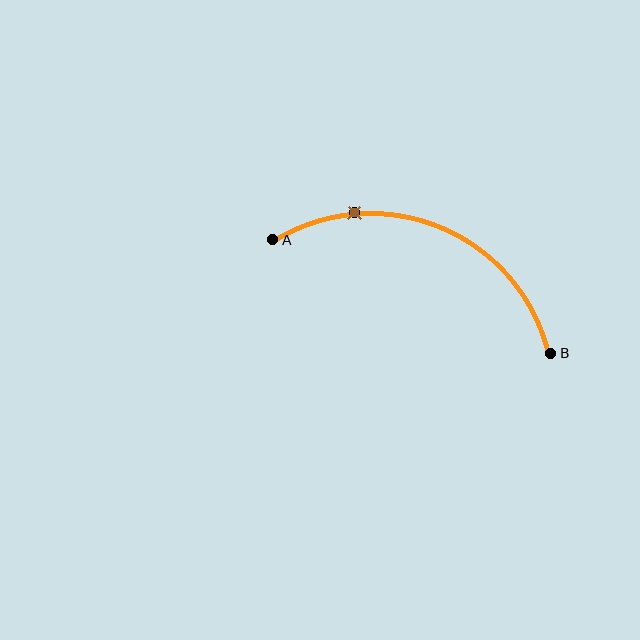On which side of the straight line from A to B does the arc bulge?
The arc bulges above the straight line connecting A and B.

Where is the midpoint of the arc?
The arc midpoint is the point on the curve farthest from the straight line joining A and B. It sits above that line.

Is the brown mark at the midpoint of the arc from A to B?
No. The brown mark lies on the arc but is closer to endpoint A. The arc midpoint would be at the point on the curve equidistant along the arc from both A and B.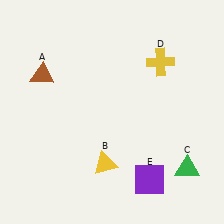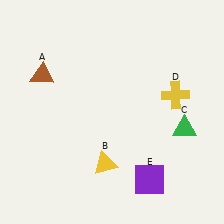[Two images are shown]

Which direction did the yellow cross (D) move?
The yellow cross (D) moved down.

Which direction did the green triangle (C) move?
The green triangle (C) moved up.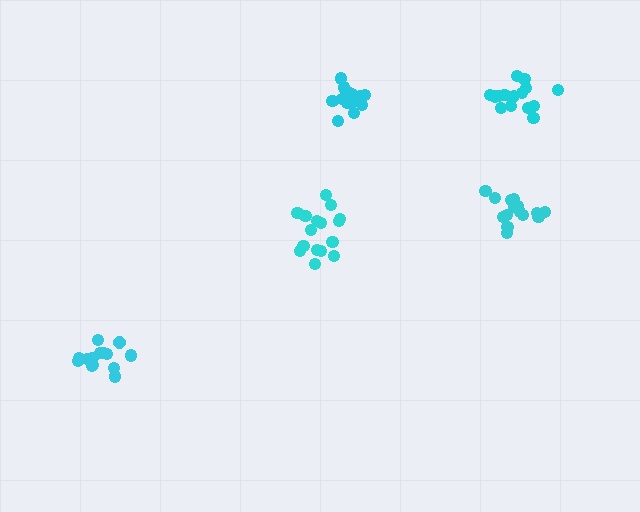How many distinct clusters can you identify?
There are 5 distinct clusters.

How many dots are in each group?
Group 1: 15 dots, Group 2: 13 dots, Group 3: 16 dots, Group 4: 14 dots, Group 5: 16 dots (74 total).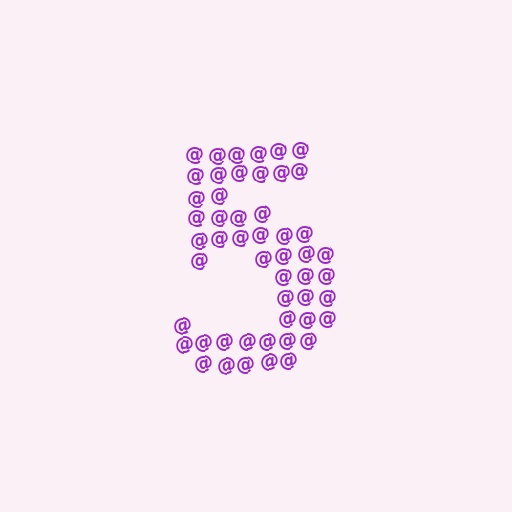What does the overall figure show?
The overall figure shows the digit 5.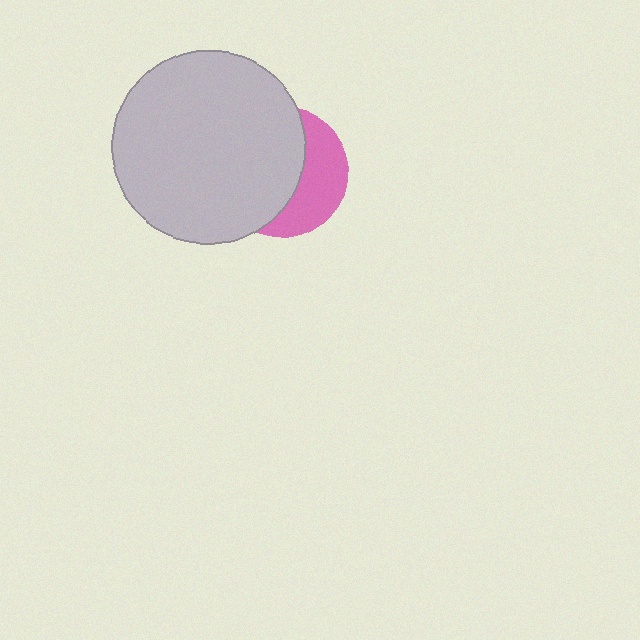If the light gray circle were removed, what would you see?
You would see the complete pink circle.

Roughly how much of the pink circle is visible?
A small part of it is visible (roughly 39%).